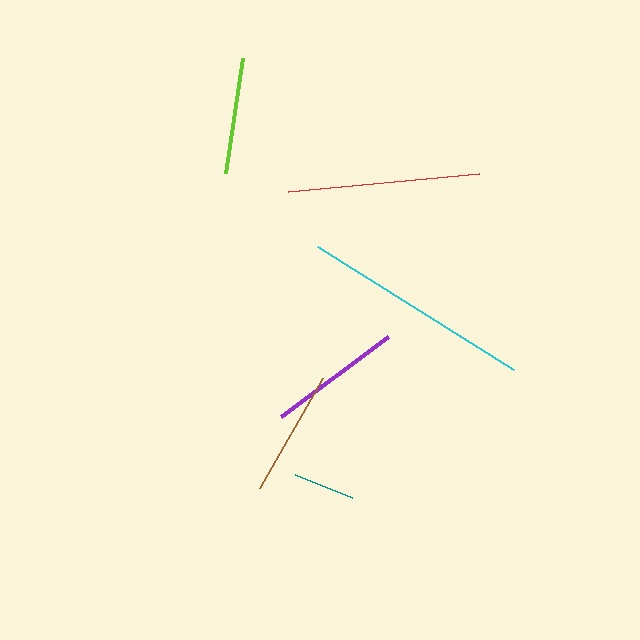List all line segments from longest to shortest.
From longest to shortest: cyan, red, purple, brown, lime, teal.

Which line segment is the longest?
The cyan line is the longest at approximately 231 pixels.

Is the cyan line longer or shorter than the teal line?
The cyan line is longer than the teal line.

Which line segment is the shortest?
The teal line is the shortest at approximately 61 pixels.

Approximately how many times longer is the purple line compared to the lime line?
The purple line is approximately 1.2 times the length of the lime line.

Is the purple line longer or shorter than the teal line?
The purple line is longer than the teal line.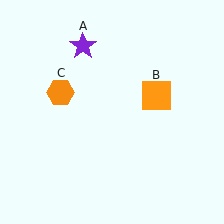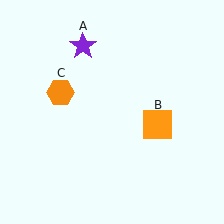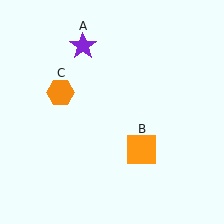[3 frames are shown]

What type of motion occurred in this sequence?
The orange square (object B) rotated clockwise around the center of the scene.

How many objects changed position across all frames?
1 object changed position: orange square (object B).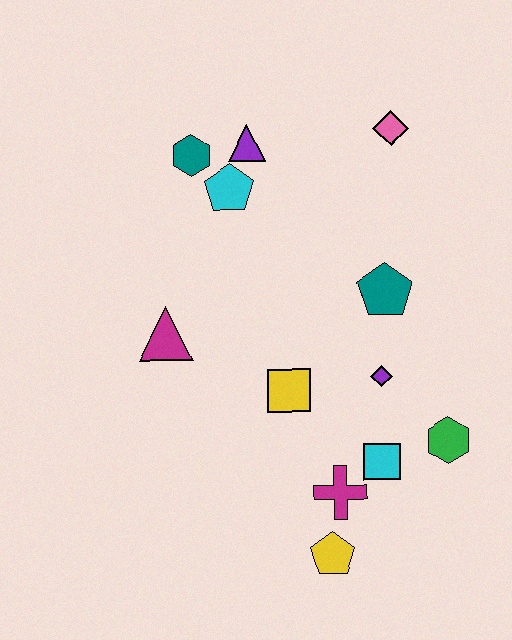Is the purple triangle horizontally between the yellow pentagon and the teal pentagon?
No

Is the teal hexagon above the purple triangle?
No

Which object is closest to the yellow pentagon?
The magenta cross is closest to the yellow pentagon.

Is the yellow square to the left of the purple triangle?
No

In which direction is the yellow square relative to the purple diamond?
The yellow square is to the left of the purple diamond.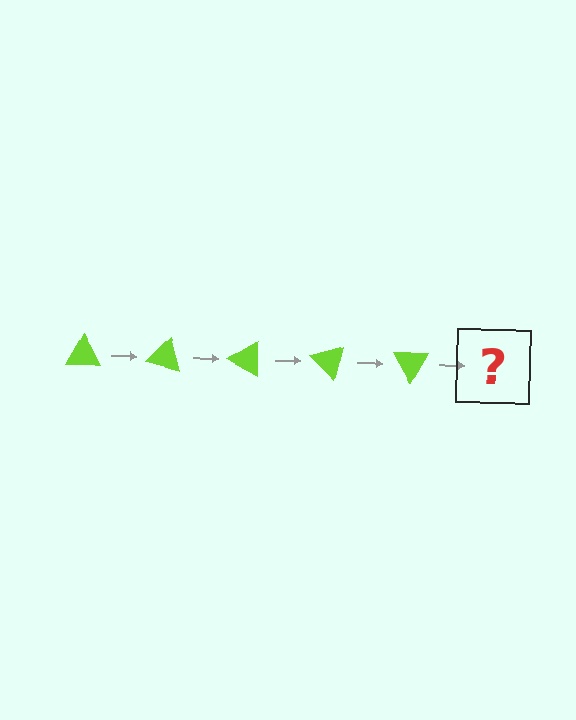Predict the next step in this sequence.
The next step is a lime triangle rotated 75 degrees.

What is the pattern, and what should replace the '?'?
The pattern is that the triangle rotates 15 degrees each step. The '?' should be a lime triangle rotated 75 degrees.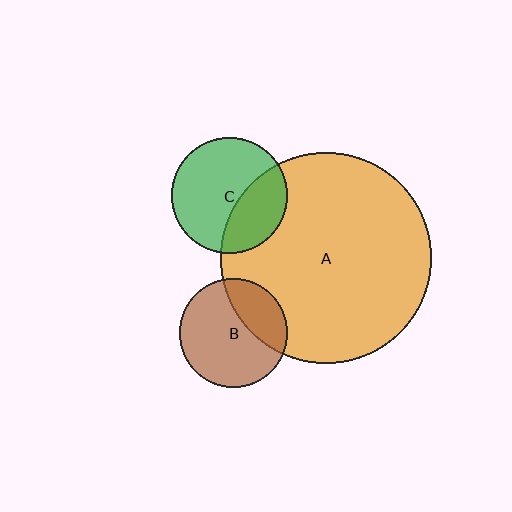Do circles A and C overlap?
Yes.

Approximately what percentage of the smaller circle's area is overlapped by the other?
Approximately 35%.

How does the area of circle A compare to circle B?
Approximately 3.8 times.